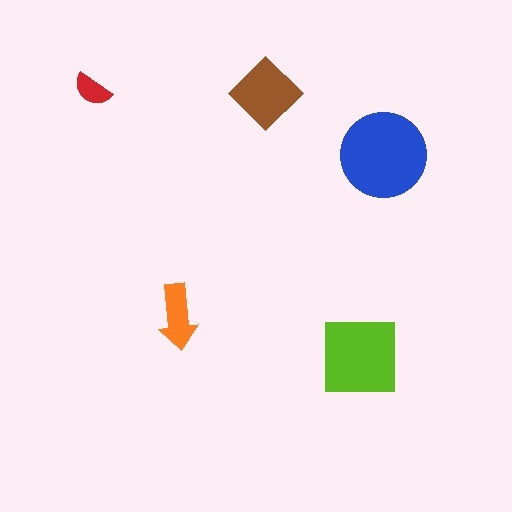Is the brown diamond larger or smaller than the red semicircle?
Larger.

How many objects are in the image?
There are 5 objects in the image.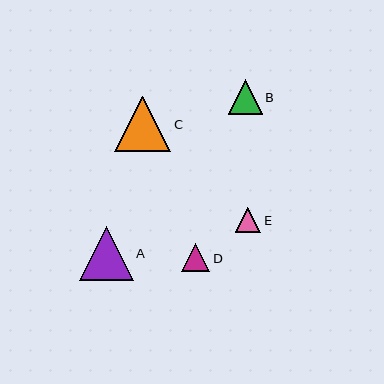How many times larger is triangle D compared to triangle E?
Triangle D is approximately 1.1 times the size of triangle E.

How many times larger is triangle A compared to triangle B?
Triangle A is approximately 1.6 times the size of triangle B.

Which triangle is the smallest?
Triangle E is the smallest with a size of approximately 25 pixels.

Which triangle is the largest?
Triangle C is the largest with a size of approximately 56 pixels.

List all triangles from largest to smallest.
From largest to smallest: C, A, B, D, E.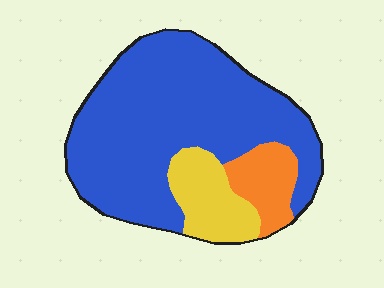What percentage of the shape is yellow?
Yellow takes up about one sixth (1/6) of the shape.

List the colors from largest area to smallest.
From largest to smallest: blue, yellow, orange.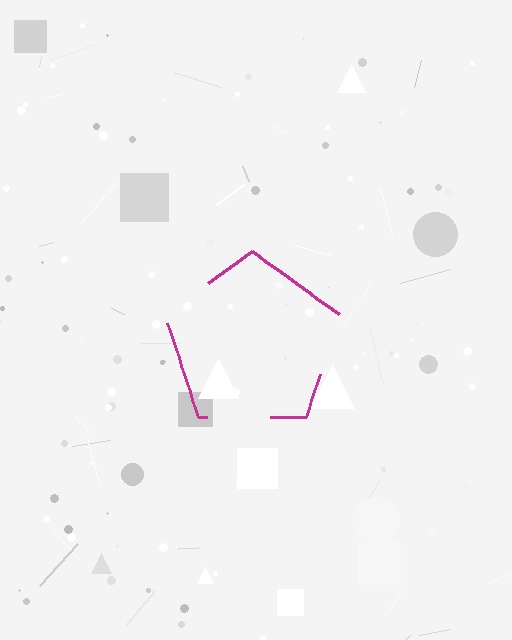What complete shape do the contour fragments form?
The contour fragments form a pentagon.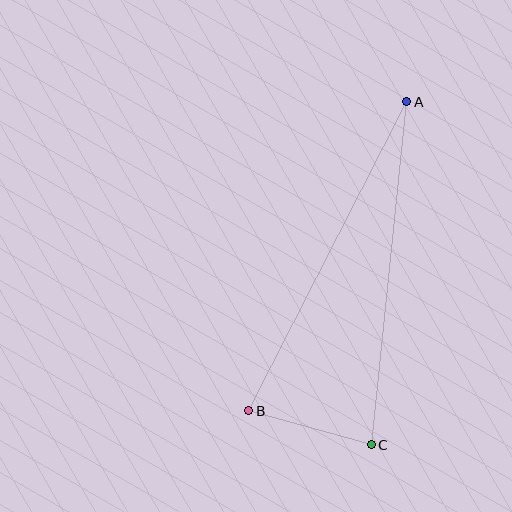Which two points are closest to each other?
Points B and C are closest to each other.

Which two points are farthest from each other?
Points A and B are farthest from each other.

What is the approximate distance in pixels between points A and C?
The distance between A and C is approximately 345 pixels.